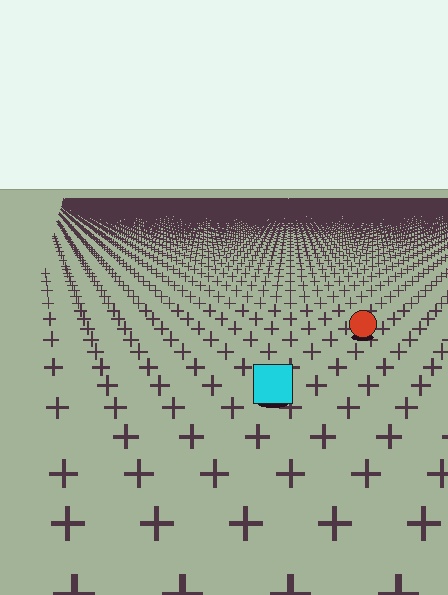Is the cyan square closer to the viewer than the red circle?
Yes. The cyan square is closer — you can tell from the texture gradient: the ground texture is coarser near it.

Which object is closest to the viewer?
The cyan square is closest. The texture marks near it are larger and more spread out.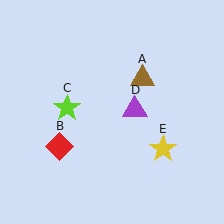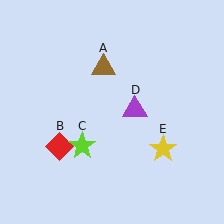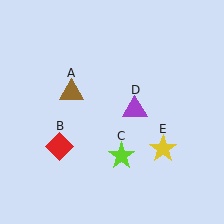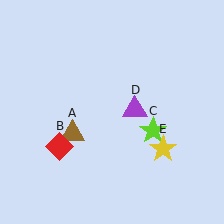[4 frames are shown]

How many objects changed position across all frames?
2 objects changed position: brown triangle (object A), lime star (object C).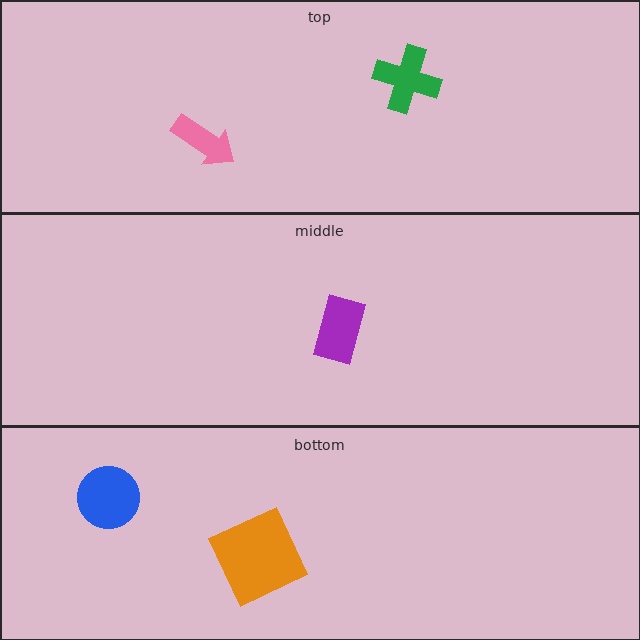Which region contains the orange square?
The bottom region.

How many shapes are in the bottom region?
2.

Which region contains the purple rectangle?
The middle region.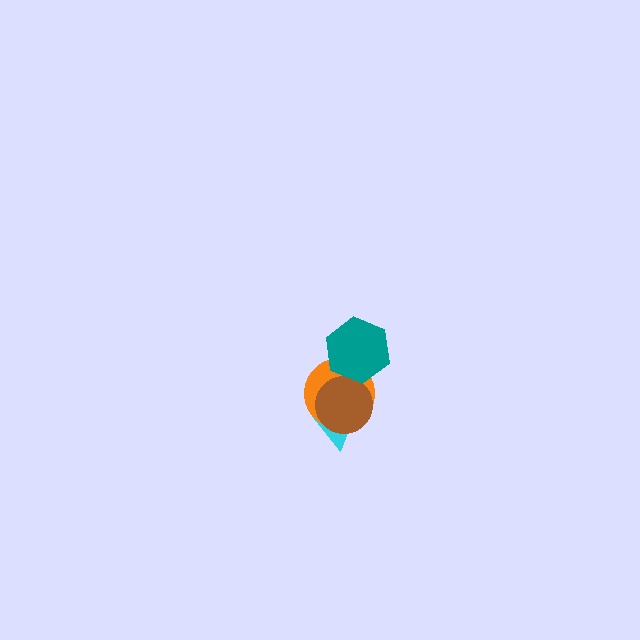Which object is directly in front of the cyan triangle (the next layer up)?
The orange circle is directly in front of the cyan triangle.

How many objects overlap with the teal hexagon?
1 object overlaps with the teal hexagon.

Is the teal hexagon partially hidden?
No, no other shape covers it.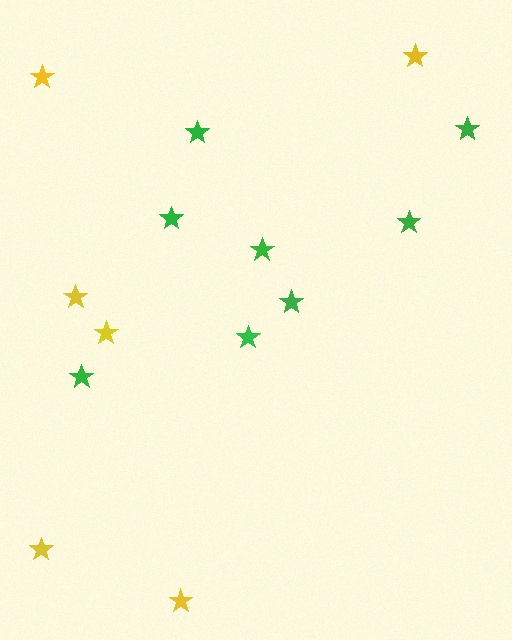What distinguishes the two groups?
There are 2 groups: one group of yellow stars (6) and one group of green stars (8).